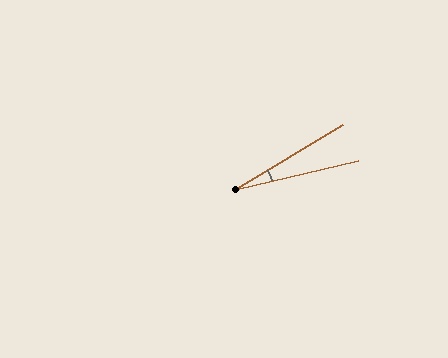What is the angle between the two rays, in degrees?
Approximately 18 degrees.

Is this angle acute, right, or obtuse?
It is acute.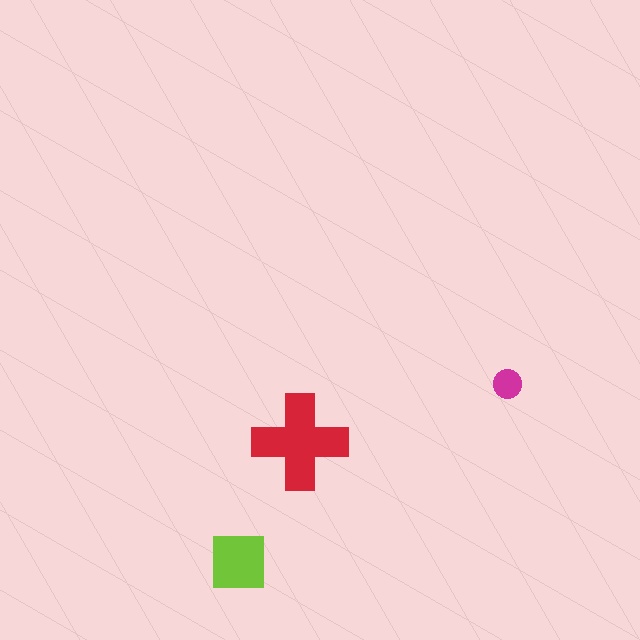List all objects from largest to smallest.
The red cross, the lime square, the magenta circle.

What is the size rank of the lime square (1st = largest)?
2nd.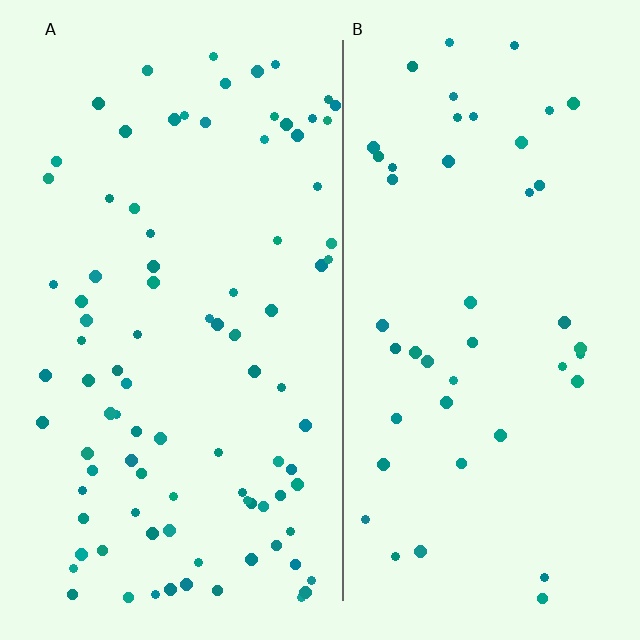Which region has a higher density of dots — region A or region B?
A (the left).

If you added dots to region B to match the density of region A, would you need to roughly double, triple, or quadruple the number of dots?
Approximately double.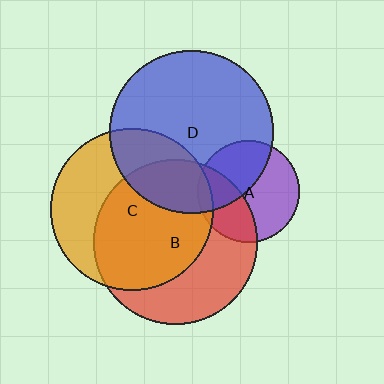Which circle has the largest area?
Circle B (red).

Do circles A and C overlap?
Yes.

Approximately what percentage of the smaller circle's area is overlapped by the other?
Approximately 5%.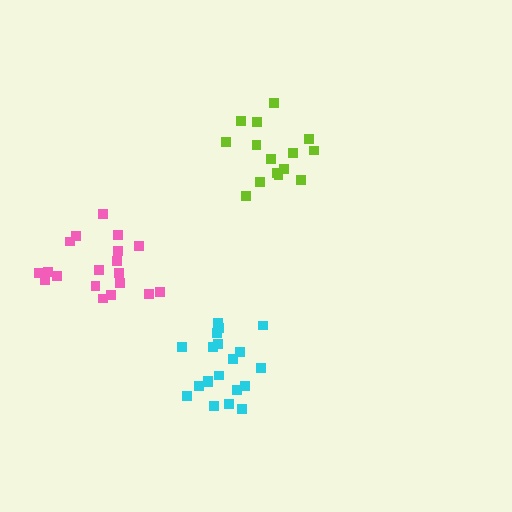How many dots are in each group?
Group 1: 20 dots, Group 2: 15 dots, Group 3: 19 dots (54 total).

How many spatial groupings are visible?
There are 3 spatial groupings.